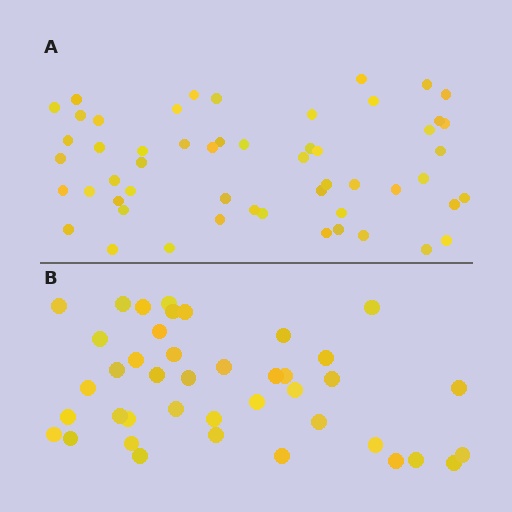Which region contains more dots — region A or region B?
Region A (the top region) has more dots.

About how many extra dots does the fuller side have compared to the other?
Region A has approximately 15 more dots than region B.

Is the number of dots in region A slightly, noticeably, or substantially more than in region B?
Region A has noticeably more, but not dramatically so. The ratio is roughly 1.3 to 1.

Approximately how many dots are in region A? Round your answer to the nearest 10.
About 50 dots. (The exact count is 54, which rounds to 50.)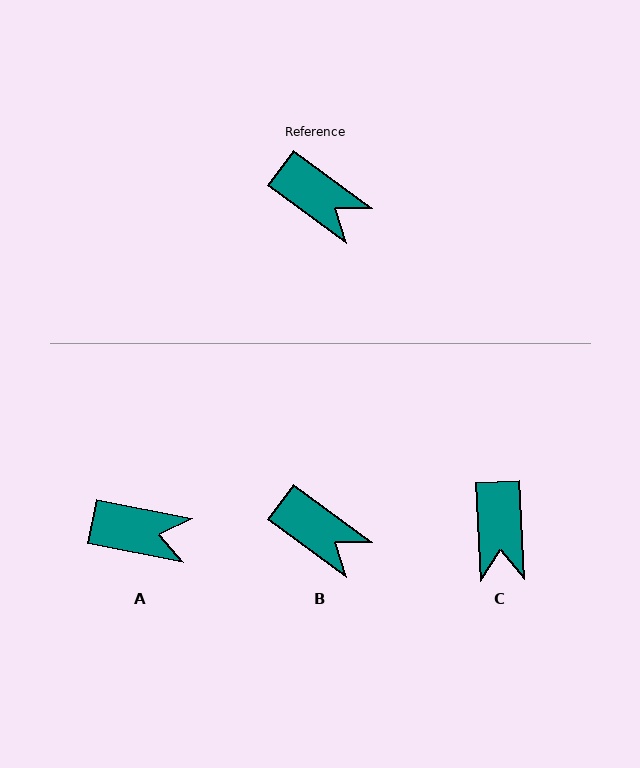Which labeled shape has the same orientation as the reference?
B.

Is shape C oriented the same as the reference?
No, it is off by about 51 degrees.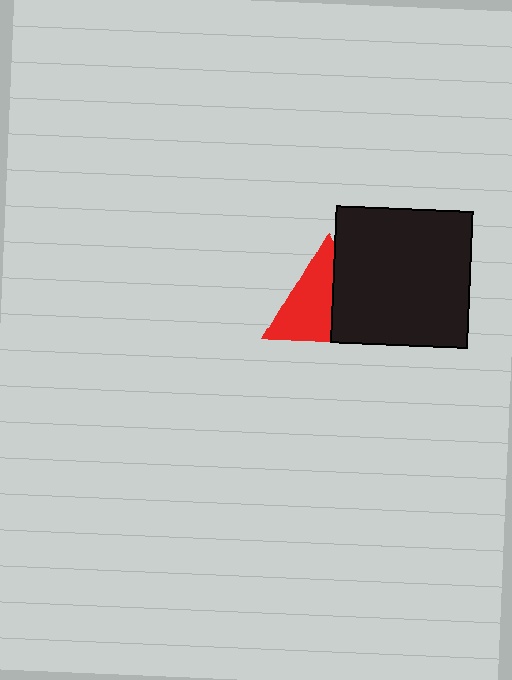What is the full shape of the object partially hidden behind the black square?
The partially hidden object is a red triangle.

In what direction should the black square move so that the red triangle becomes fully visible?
The black square should move right. That is the shortest direction to clear the overlap and leave the red triangle fully visible.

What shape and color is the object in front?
The object in front is a black square.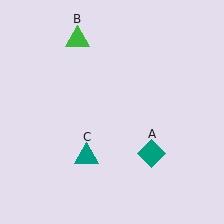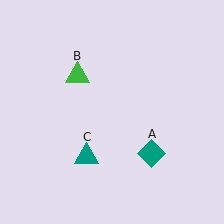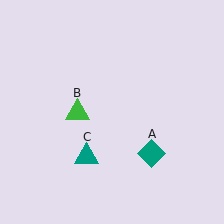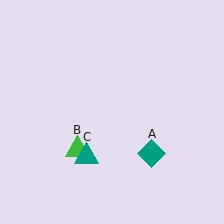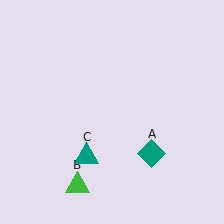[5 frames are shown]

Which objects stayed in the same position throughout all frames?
Teal diamond (object A) and teal triangle (object C) remained stationary.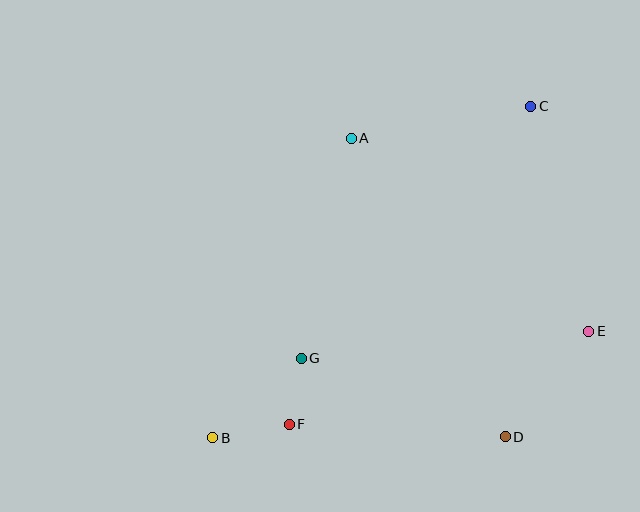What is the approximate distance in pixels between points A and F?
The distance between A and F is approximately 293 pixels.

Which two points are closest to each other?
Points F and G are closest to each other.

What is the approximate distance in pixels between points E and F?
The distance between E and F is approximately 314 pixels.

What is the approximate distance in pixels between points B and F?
The distance between B and F is approximately 77 pixels.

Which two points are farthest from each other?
Points B and C are farthest from each other.